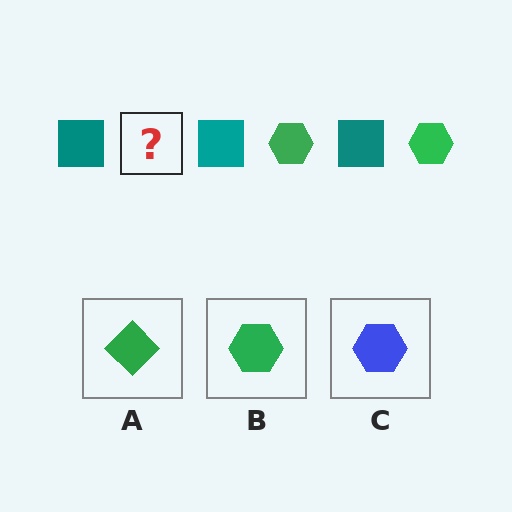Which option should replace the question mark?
Option B.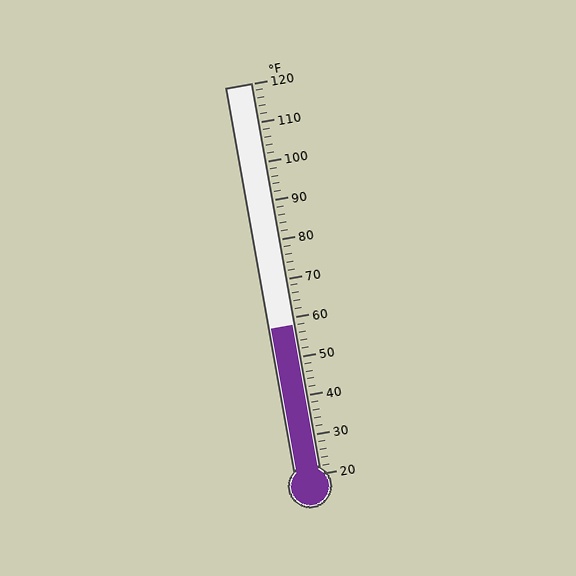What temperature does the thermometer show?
The thermometer shows approximately 58°F.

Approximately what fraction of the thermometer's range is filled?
The thermometer is filled to approximately 40% of its range.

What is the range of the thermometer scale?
The thermometer scale ranges from 20°F to 120°F.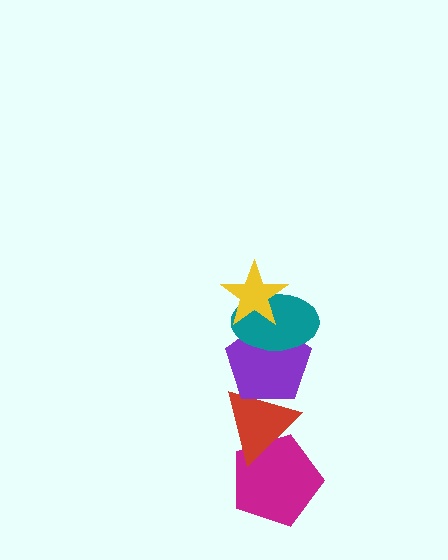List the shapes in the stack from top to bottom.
From top to bottom: the yellow star, the teal ellipse, the purple pentagon, the red triangle, the magenta pentagon.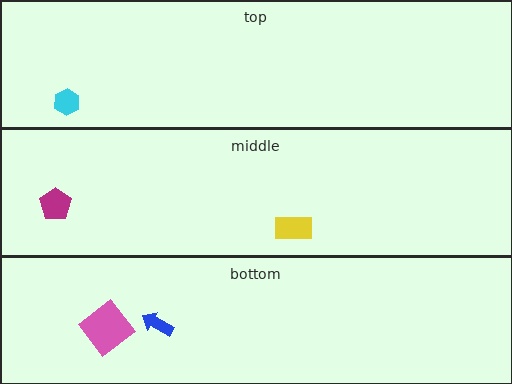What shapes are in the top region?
The cyan hexagon.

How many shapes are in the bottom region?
2.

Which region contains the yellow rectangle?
The middle region.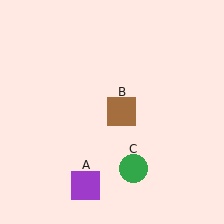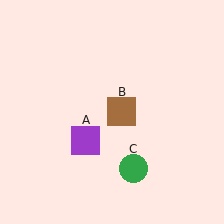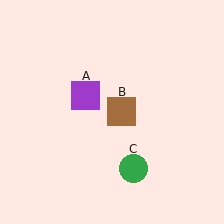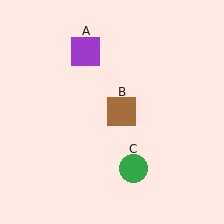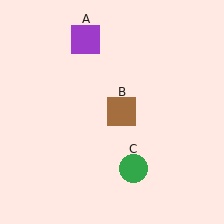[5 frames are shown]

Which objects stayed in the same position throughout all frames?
Brown square (object B) and green circle (object C) remained stationary.